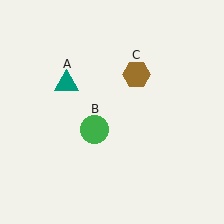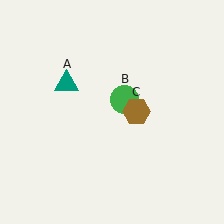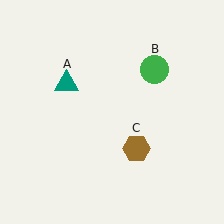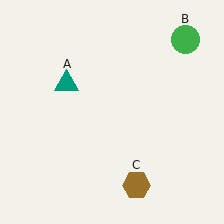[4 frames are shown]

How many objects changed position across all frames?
2 objects changed position: green circle (object B), brown hexagon (object C).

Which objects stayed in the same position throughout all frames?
Teal triangle (object A) remained stationary.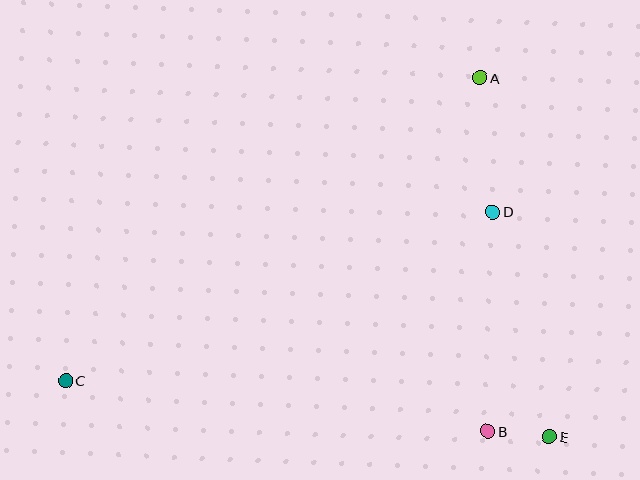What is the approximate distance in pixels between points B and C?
The distance between B and C is approximately 425 pixels.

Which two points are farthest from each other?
Points A and C are farthest from each other.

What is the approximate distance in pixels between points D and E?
The distance between D and E is approximately 232 pixels.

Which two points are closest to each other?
Points B and E are closest to each other.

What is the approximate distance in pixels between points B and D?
The distance between B and D is approximately 219 pixels.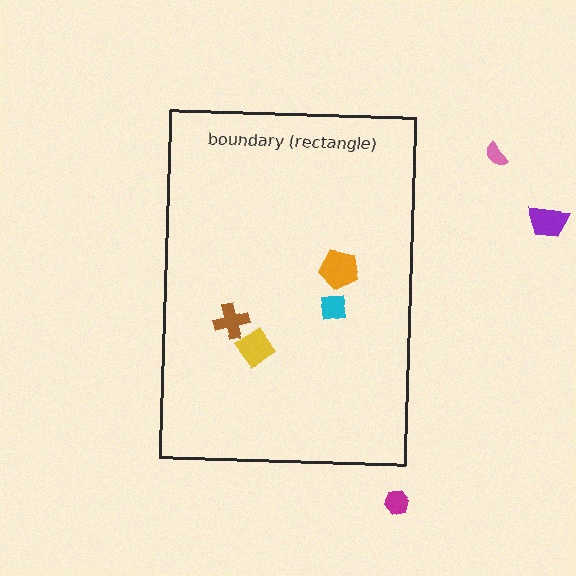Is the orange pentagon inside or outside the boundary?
Inside.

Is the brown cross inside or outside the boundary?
Inside.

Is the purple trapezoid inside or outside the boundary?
Outside.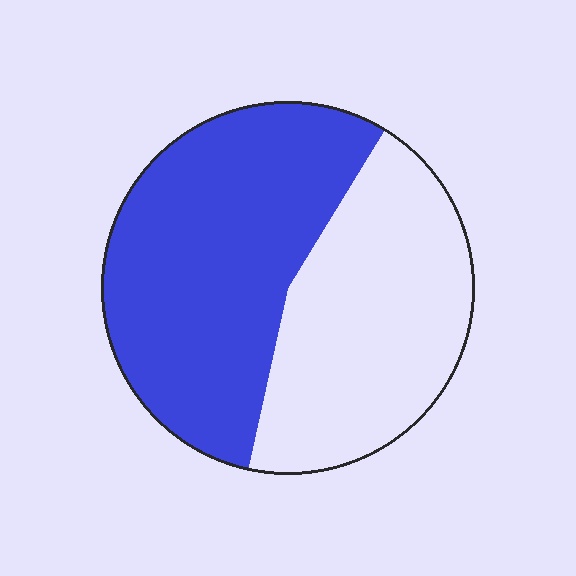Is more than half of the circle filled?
Yes.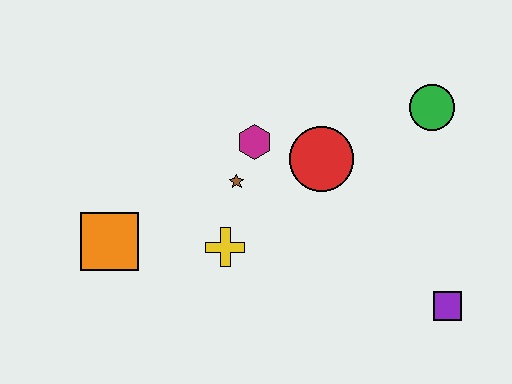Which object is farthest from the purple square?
The orange square is farthest from the purple square.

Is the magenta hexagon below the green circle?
Yes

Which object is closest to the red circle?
The magenta hexagon is closest to the red circle.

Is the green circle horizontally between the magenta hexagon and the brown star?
No